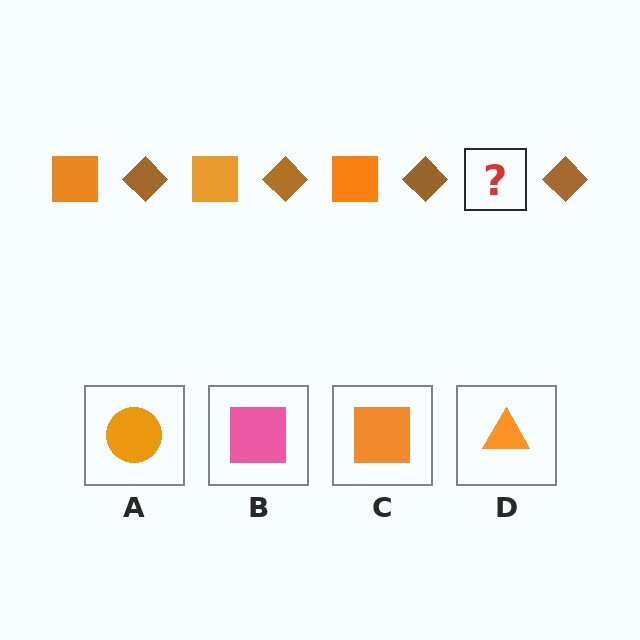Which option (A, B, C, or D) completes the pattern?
C.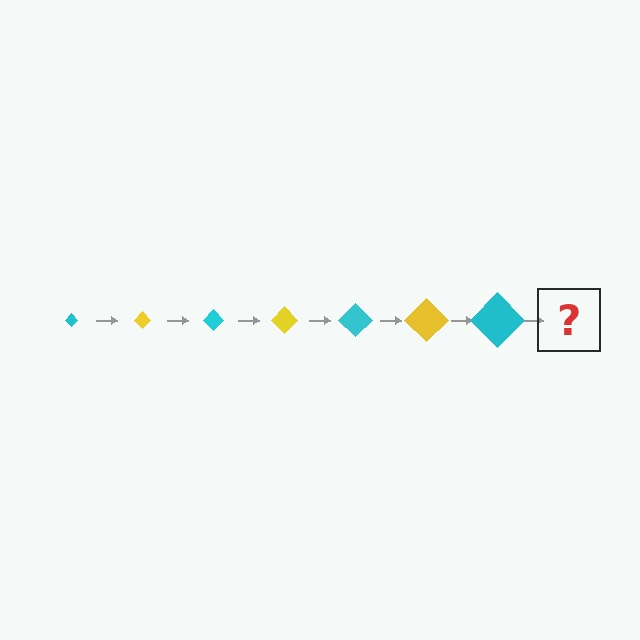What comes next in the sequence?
The next element should be a yellow diamond, larger than the previous one.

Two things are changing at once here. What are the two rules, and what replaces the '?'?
The two rules are that the diamond grows larger each step and the color cycles through cyan and yellow. The '?' should be a yellow diamond, larger than the previous one.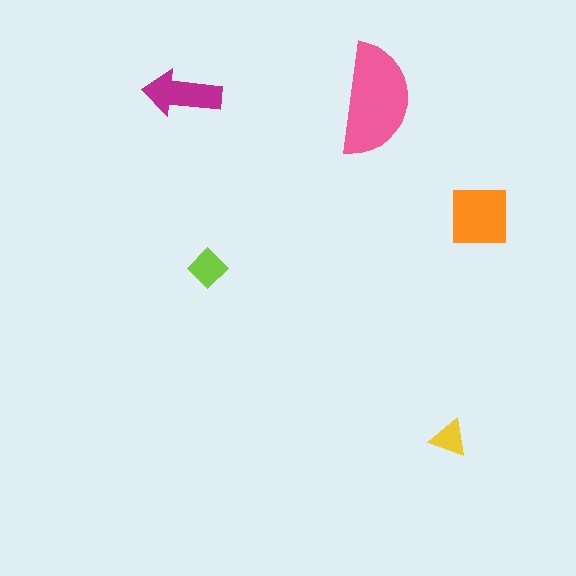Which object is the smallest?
The yellow triangle.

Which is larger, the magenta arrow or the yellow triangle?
The magenta arrow.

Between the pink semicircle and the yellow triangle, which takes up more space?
The pink semicircle.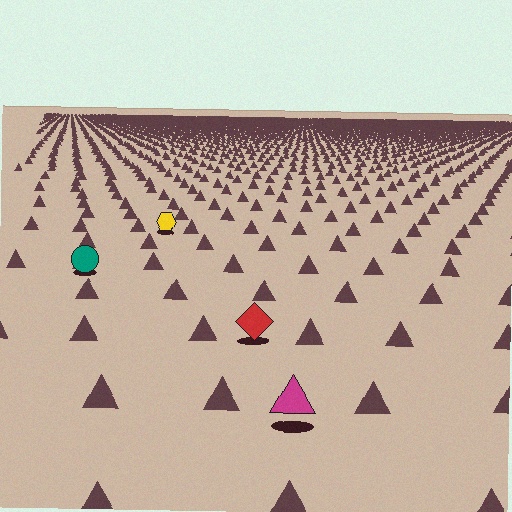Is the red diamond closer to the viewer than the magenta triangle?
No. The magenta triangle is closer — you can tell from the texture gradient: the ground texture is coarser near it.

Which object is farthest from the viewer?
The yellow hexagon is farthest from the viewer. It appears smaller and the ground texture around it is denser.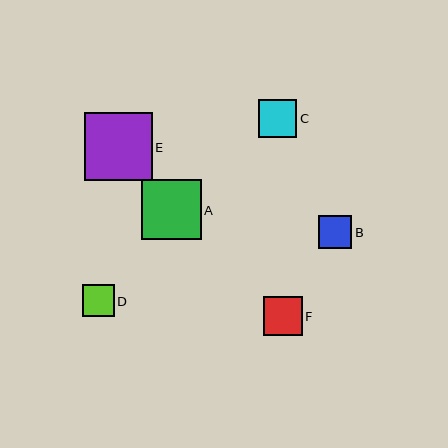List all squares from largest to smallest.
From largest to smallest: E, A, C, F, B, D.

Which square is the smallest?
Square D is the smallest with a size of approximately 32 pixels.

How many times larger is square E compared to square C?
Square E is approximately 1.7 times the size of square C.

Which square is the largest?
Square E is the largest with a size of approximately 68 pixels.